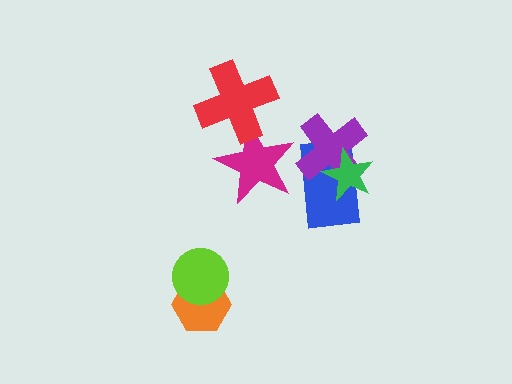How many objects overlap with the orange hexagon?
1 object overlaps with the orange hexagon.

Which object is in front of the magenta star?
The red cross is in front of the magenta star.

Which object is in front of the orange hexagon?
The lime circle is in front of the orange hexagon.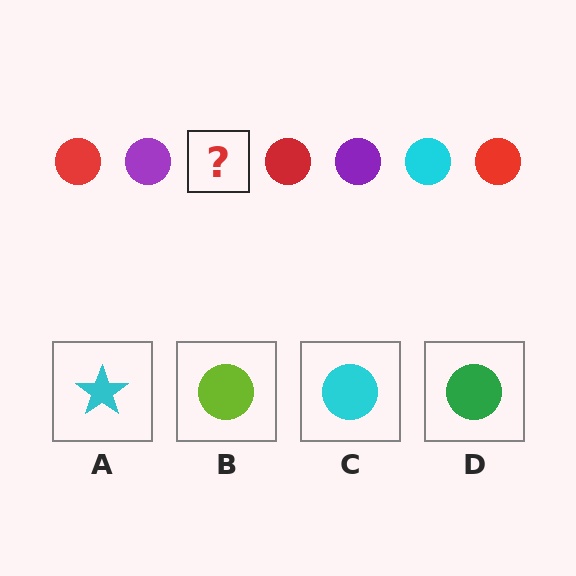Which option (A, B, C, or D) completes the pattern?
C.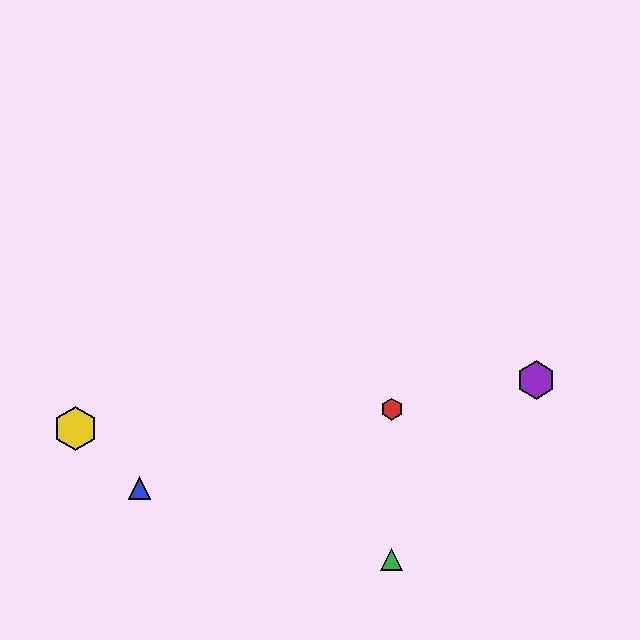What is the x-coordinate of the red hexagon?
The red hexagon is at x≈392.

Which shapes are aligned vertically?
The red hexagon, the green triangle are aligned vertically.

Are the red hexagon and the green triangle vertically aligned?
Yes, both are at x≈392.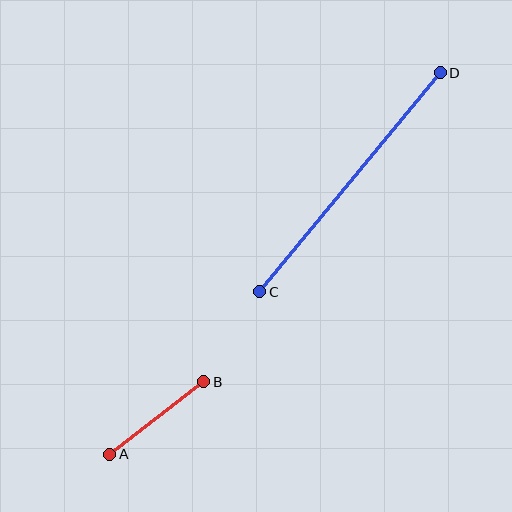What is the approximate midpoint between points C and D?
The midpoint is at approximately (350, 182) pixels.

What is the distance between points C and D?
The distance is approximately 284 pixels.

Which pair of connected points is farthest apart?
Points C and D are farthest apart.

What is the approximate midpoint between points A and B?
The midpoint is at approximately (157, 418) pixels.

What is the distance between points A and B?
The distance is approximately 118 pixels.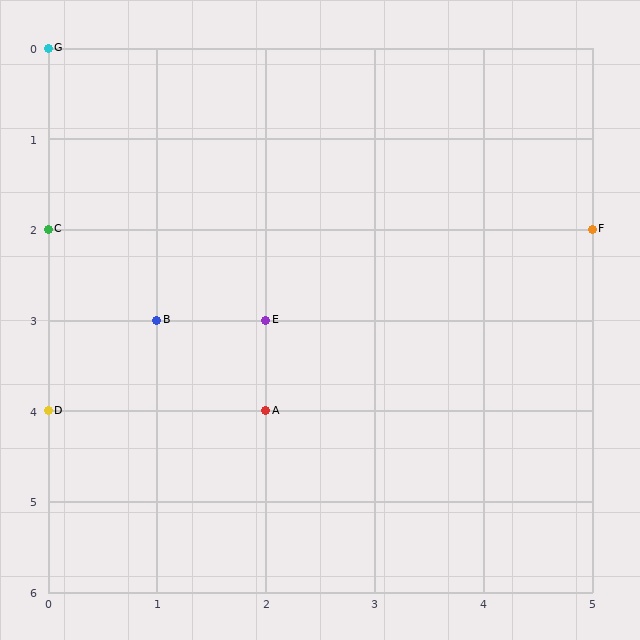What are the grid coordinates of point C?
Point C is at grid coordinates (0, 2).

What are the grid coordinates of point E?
Point E is at grid coordinates (2, 3).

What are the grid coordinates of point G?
Point G is at grid coordinates (0, 0).